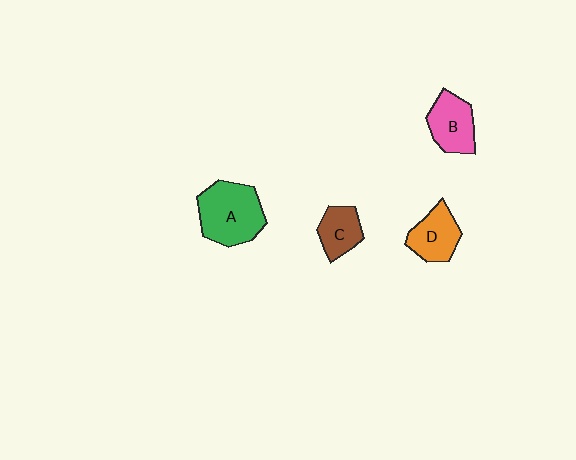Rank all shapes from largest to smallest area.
From largest to smallest: A (green), B (pink), D (orange), C (brown).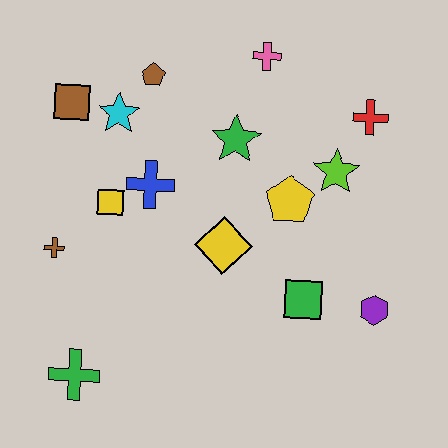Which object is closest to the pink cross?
The green star is closest to the pink cross.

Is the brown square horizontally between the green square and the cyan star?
No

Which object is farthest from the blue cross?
The purple hexagon is farthest from the blue cross.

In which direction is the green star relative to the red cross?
The green star is to the left of the red cross.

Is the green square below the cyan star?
Yes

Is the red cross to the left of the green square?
No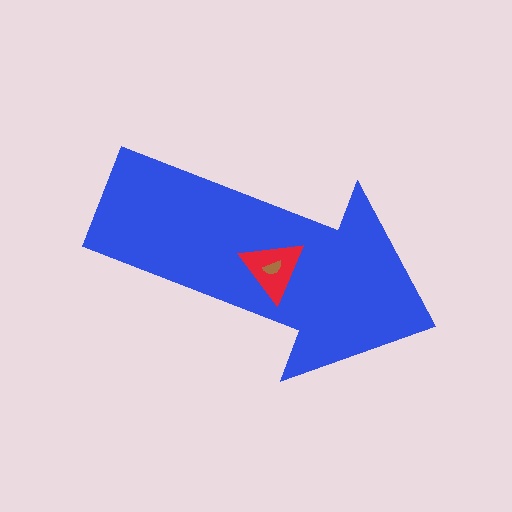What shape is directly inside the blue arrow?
The red triangle.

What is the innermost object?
The brown semicircle.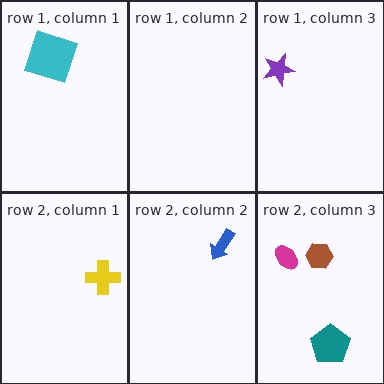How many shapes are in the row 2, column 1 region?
1.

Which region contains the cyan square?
The row 1, column 1 region.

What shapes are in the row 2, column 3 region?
The teal pentagon, the brown hexagon, the magenta ellipse.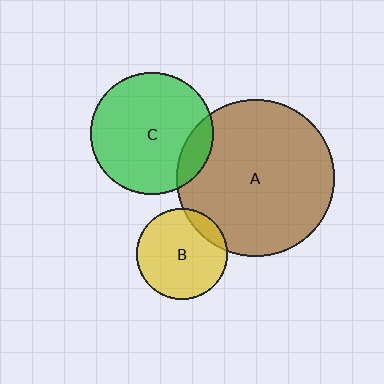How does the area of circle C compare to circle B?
Approximately 1.8 times.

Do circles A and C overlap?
Yes.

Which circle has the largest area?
Circle A (brown).